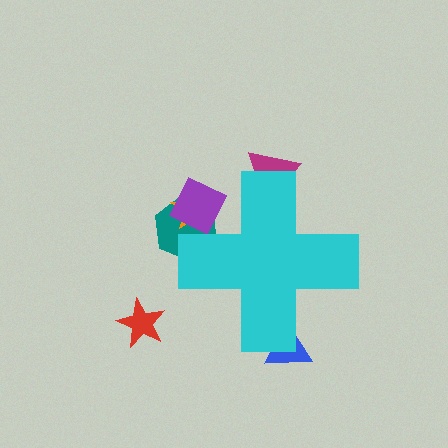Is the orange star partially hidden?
Yes, the orange star is partially hidden behind the cyan cross.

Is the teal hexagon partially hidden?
Yes, the teal hexagon is partially hidden behind the cyan cross.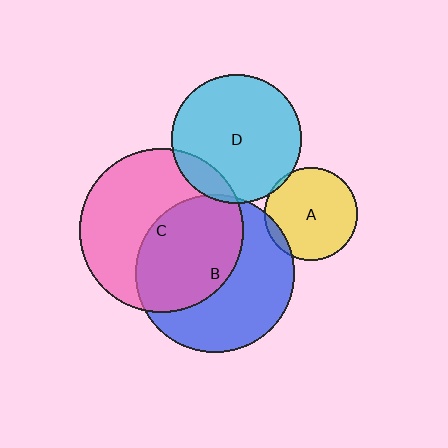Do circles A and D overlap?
Yes.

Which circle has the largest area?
Circle C (pink).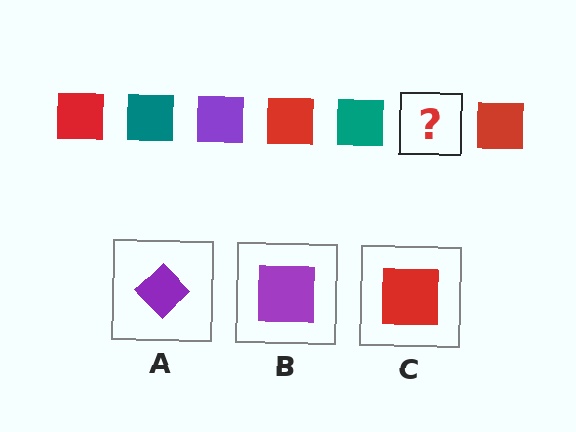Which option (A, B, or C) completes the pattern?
B.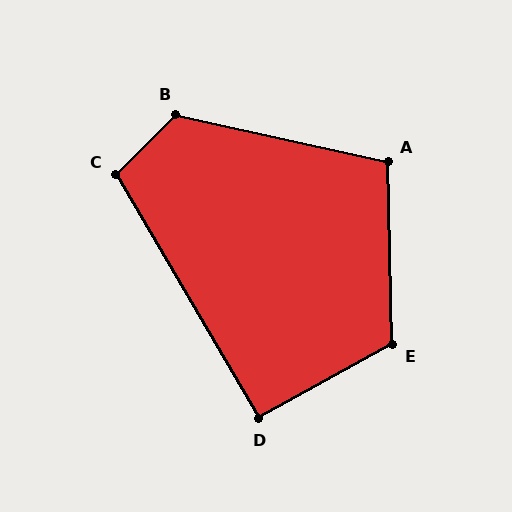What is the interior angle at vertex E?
Approximately 118 degrees (obtuse).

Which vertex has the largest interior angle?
B, at approximately 123 degrees.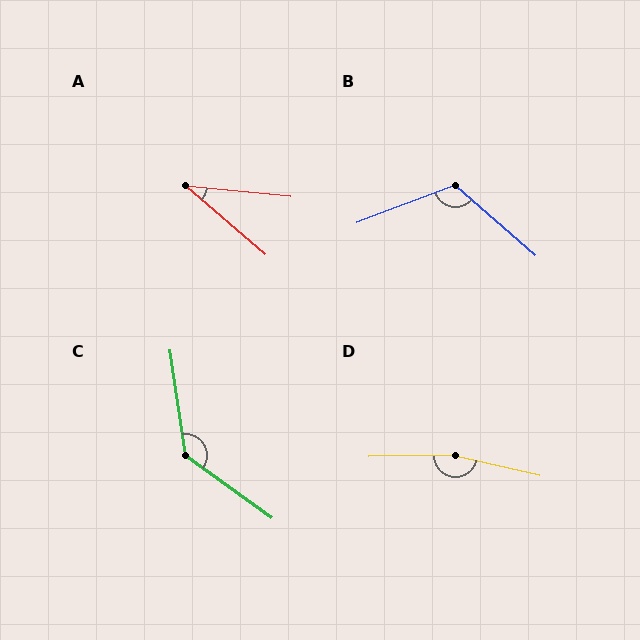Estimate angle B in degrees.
Approximately 118 degrees.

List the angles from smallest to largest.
A (35°), B (118°), C (135°), D (166°).